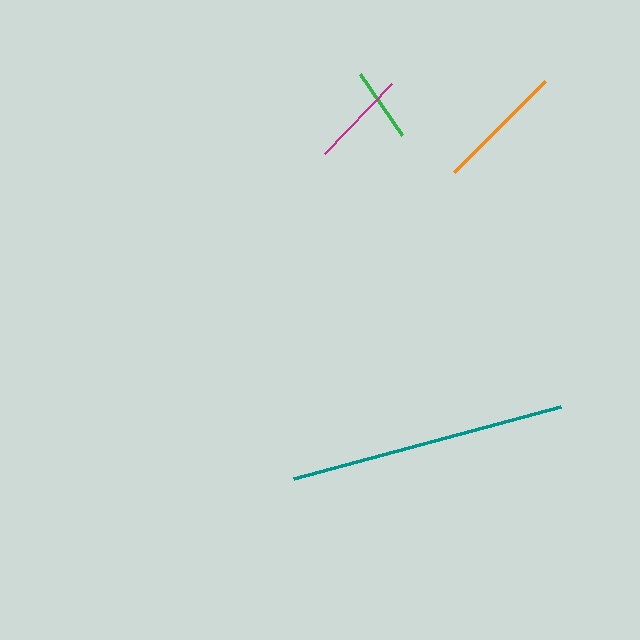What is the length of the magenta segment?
The magenta segment is approximately 97 pixels long.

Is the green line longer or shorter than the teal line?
The teal line is longer than the green line.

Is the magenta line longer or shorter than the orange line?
The orange line is longer than the magenta line.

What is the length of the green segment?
The green segment is approximately 74 pixels long.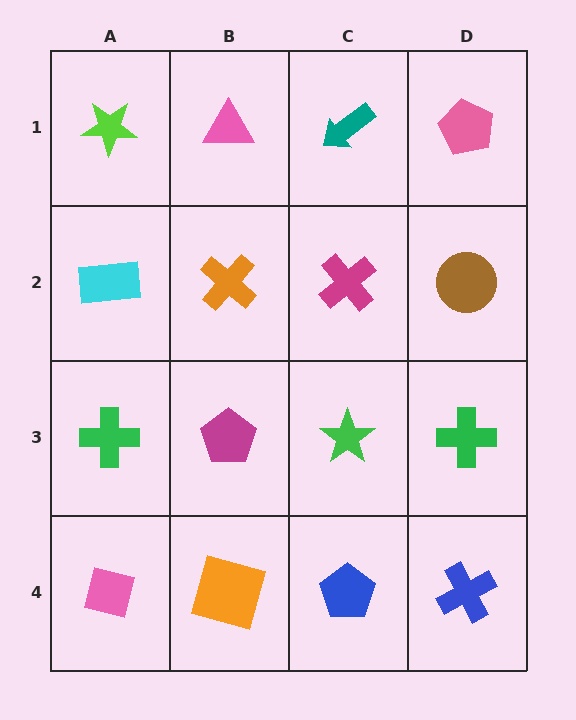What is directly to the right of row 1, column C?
A pink pentagon.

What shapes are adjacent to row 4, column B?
A magenta pentagon (row 3, column B), a pink square (row 4, column A), a blue pentagon (row 4, column C).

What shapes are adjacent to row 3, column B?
An orange cross (row 2, column B), an orange square (row 4, column B), a green cross (row 3, column A), a green star (row 3, column C).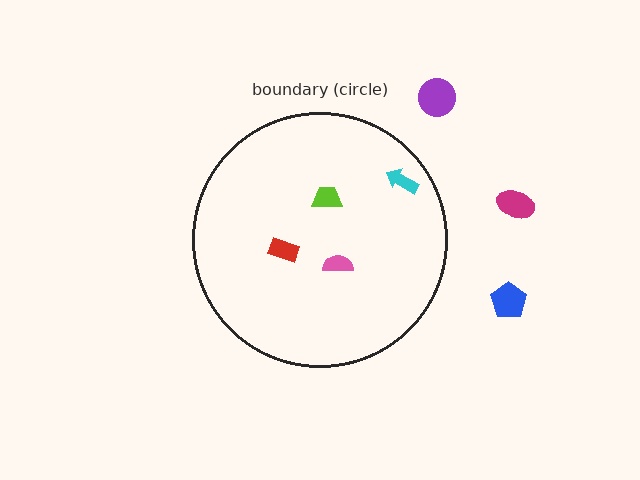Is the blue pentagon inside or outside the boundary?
Outside.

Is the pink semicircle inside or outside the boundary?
Inside.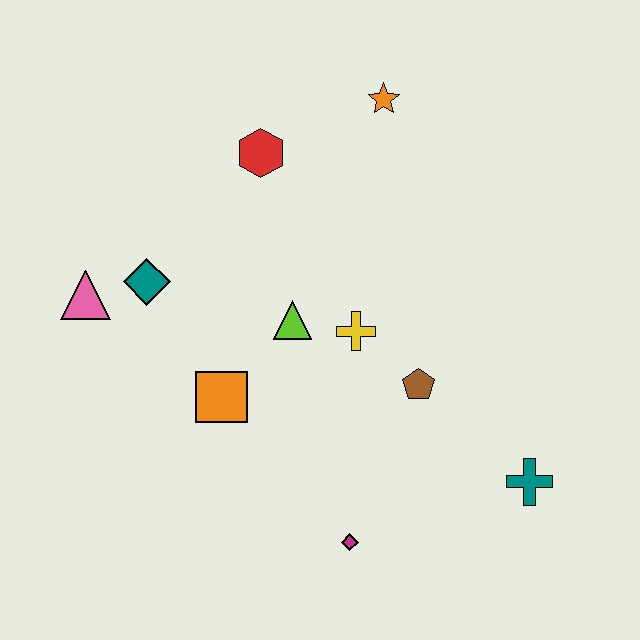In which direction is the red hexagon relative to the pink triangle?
The red hexagon is to the right of the pink triangle.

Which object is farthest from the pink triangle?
The teal cross is farthest from the pink triangle.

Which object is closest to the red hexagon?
The orange star is closest to the red hexagon.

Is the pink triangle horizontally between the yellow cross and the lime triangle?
No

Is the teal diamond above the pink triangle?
Yes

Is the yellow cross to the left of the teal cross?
Yes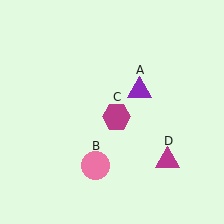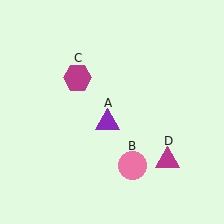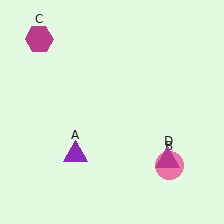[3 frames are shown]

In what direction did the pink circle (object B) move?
The pink circle (object B) moved right.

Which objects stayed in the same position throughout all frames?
Magenta triangle (object D) remained stationary.